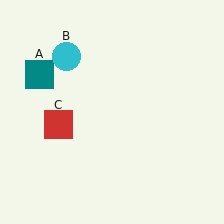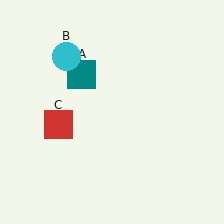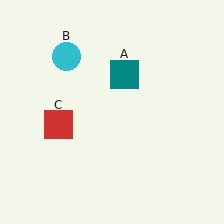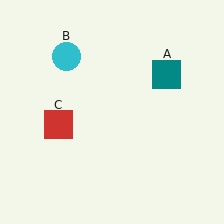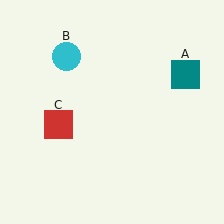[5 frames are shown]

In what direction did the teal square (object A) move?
The teal square (object A) moved right.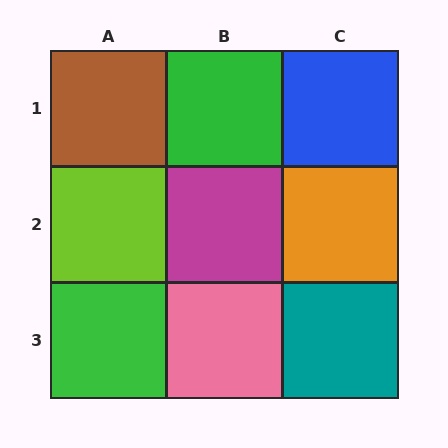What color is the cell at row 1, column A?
Brown.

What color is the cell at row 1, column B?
Green.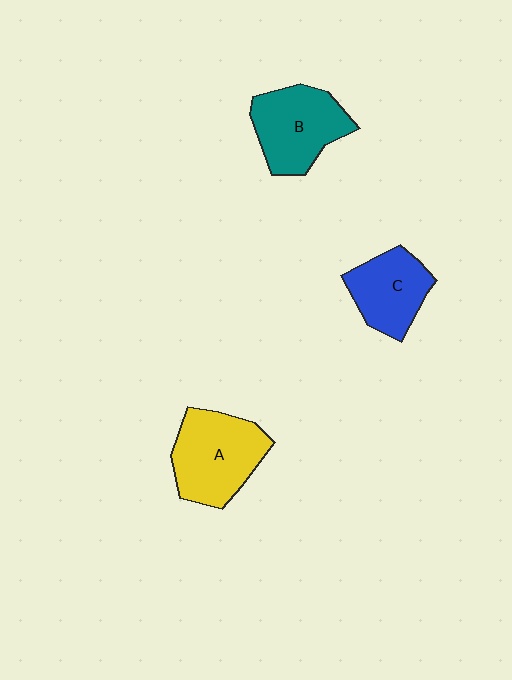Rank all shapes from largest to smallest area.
From largest to smallest: A (yellow), B (teal), C (blue).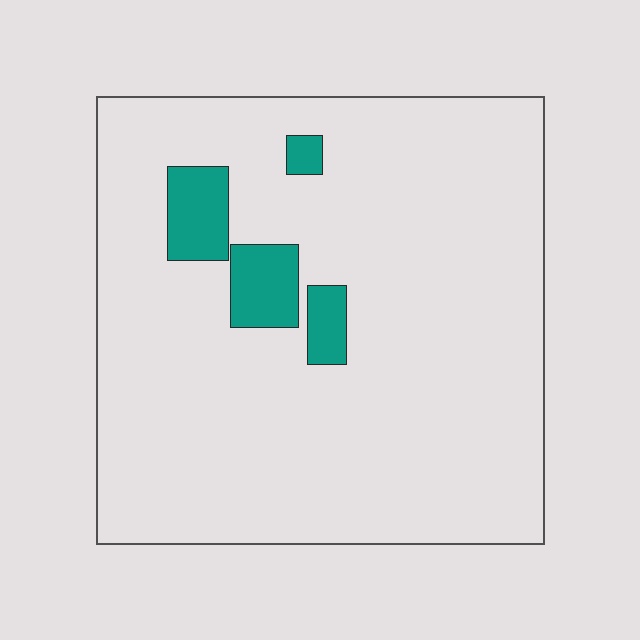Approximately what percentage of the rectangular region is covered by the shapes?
Approximately 10%.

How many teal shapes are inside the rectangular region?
4.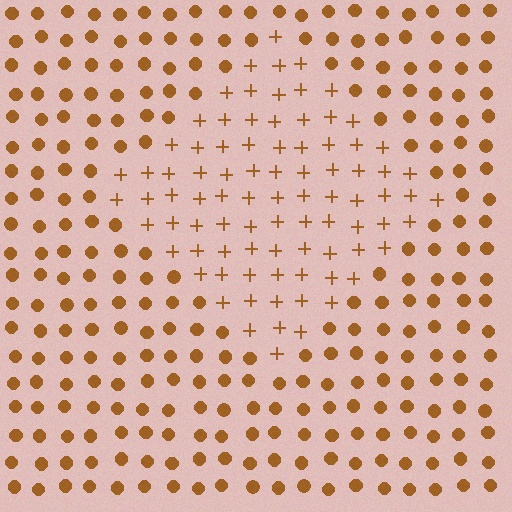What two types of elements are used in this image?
The image uses plus signs inside the diamond region and circles outside it.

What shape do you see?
I see a diamond.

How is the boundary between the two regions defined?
The boundary is defined by a change in element shape: plus signs inside vs. circles outside. All elements share the same color and spacing.